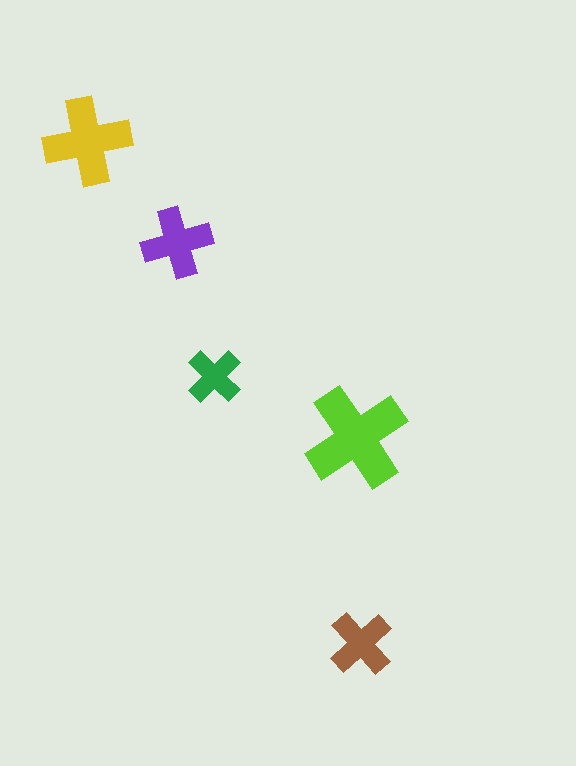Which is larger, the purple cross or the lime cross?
The lime one.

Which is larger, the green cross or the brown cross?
The brown one.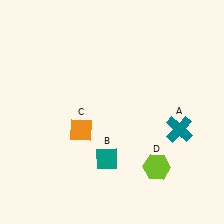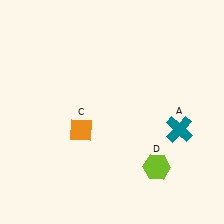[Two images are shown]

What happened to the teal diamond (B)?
The teal diamond (B) was removed in Image 2. It was in the bottom-left area of Image 1.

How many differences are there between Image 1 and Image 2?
There is 1 difference between the two images.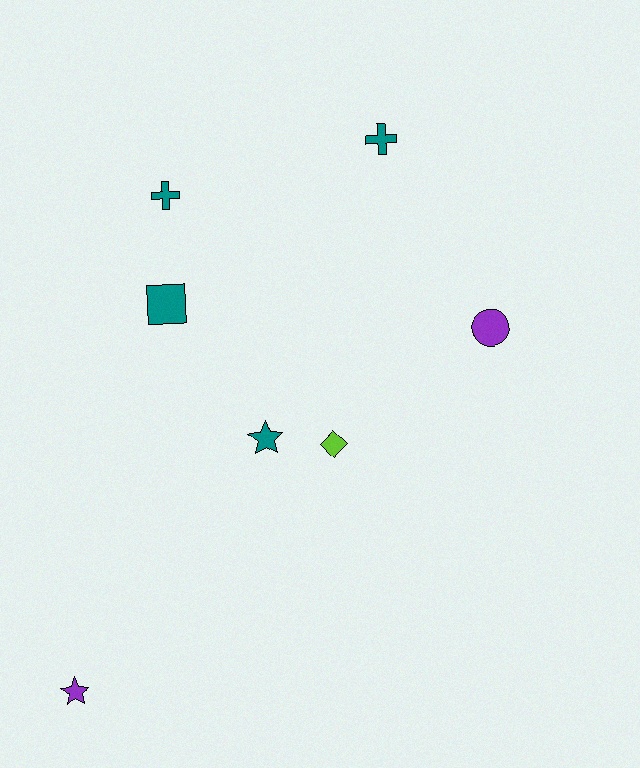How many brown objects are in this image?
There are no brown objects.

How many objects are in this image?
There are 7 objects.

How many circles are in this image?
There is 1 circle.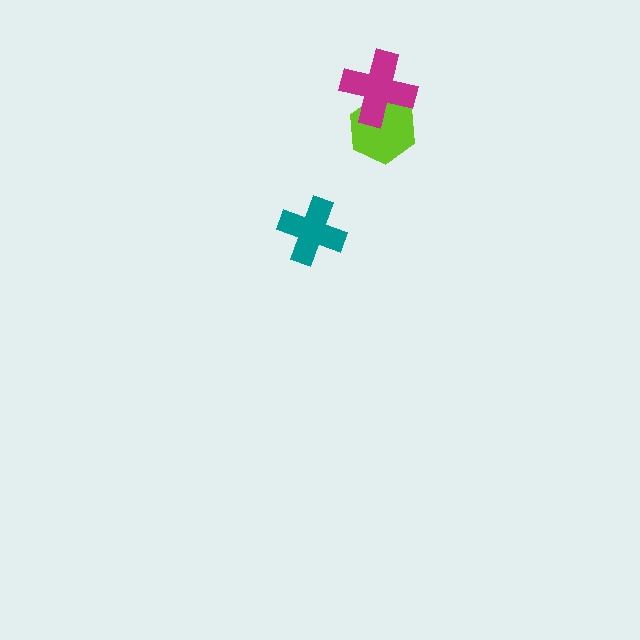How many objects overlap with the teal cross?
0 objects overlap with the teal cross.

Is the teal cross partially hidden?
No, no other shape covers it.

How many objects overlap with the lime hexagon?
1 object overlaps with the lime hexagon.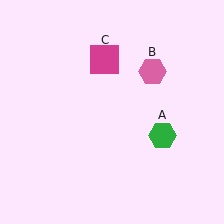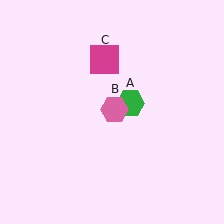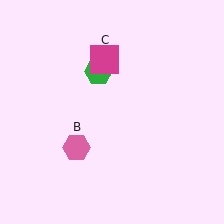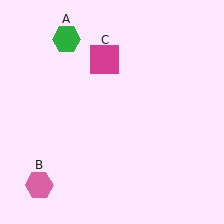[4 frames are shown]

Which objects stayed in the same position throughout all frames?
Magenta square (object C) remained stationary.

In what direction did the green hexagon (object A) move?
The green hexagon (object A) moved up and to the left.